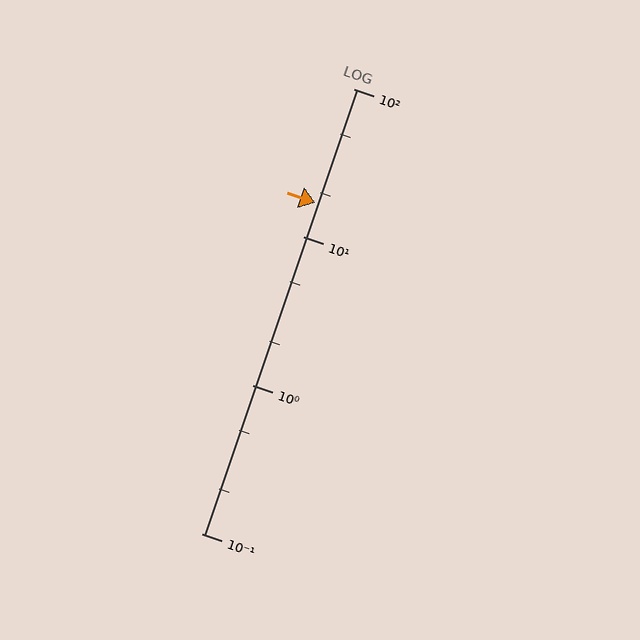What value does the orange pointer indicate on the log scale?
The pointer indicates approximately 17.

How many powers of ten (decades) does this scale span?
The scale spans 3 decades, from 0.1 to 100.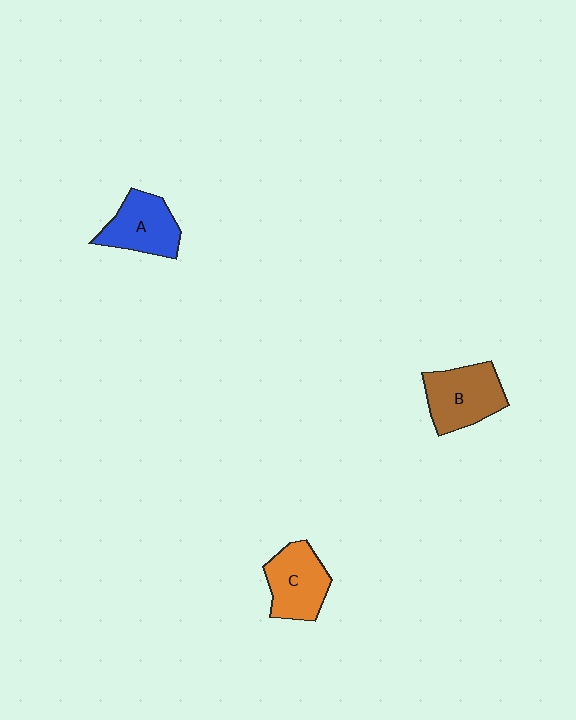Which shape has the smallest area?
Shape A (blue).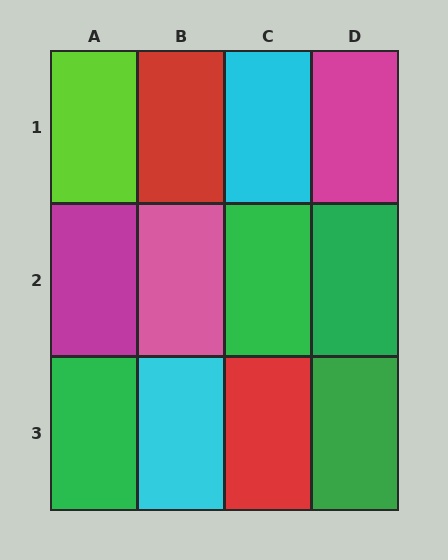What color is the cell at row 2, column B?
Pink.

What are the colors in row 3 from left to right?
Green, cyan, red, green.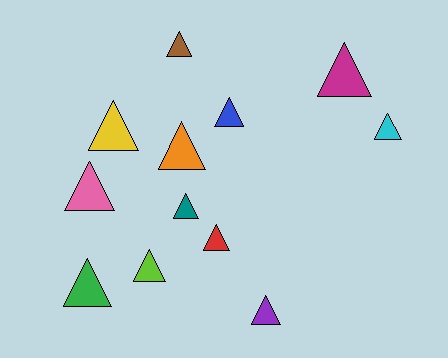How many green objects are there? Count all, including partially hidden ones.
There is 1 green object.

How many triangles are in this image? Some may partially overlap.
There are 12 triangles.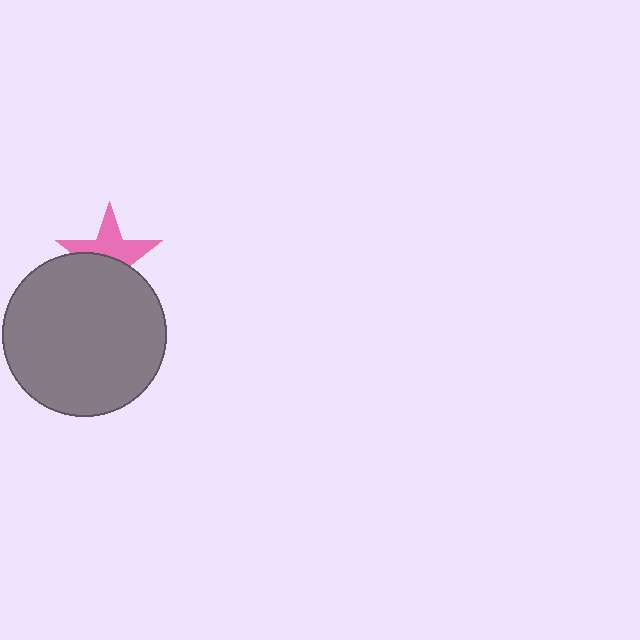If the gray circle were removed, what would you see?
You would see the complete pink star.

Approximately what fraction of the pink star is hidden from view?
Roughly 48% of the pink star is hidden behind the gray circle.